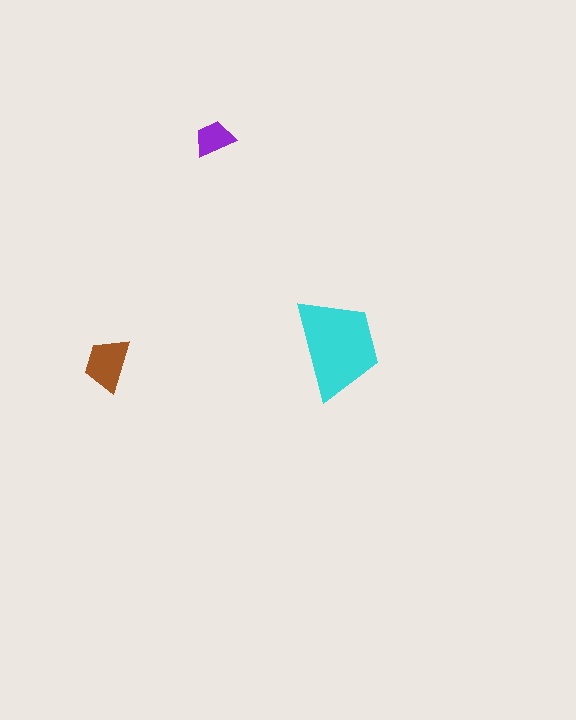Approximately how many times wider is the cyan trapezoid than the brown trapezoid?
About 2 times wider.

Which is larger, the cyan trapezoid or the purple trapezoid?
The cyan one.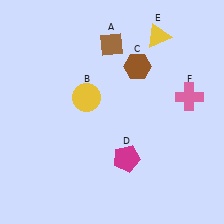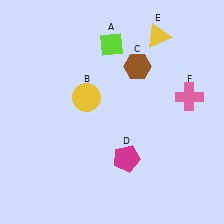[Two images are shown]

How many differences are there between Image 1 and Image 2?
There is 1 difference between the two images.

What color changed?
The diamond (A) changed from brown in Image 1 to lime in Image 2.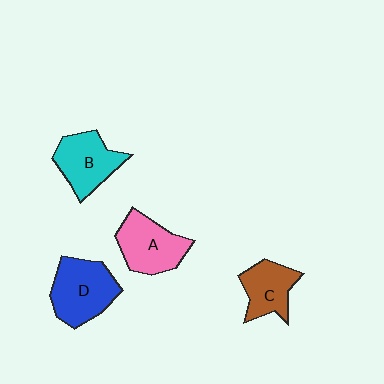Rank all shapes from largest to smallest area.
From largest to smallest: D (blue), A (pink), B (cyan), C (brown).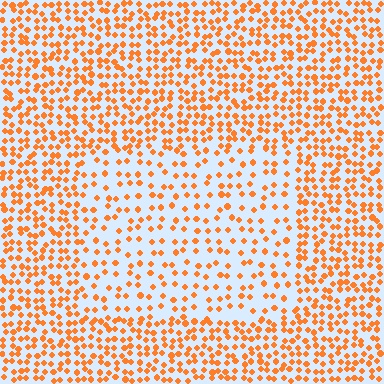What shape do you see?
I see a rectangle.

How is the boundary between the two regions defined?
The boundary is defined by a change in element density (approximately 2.0x ratio). All elements are the same color, size, and shape.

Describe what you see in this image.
The image contains small orange elements arranged at two different densities. A rectangle-shaped region is visible where the elements are less densely packed than the surrounding area.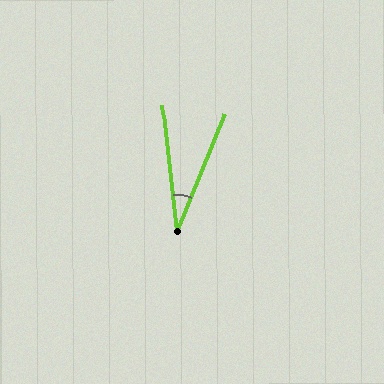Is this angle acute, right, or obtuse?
It is acute.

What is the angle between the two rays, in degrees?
Approximately 28 degrees.